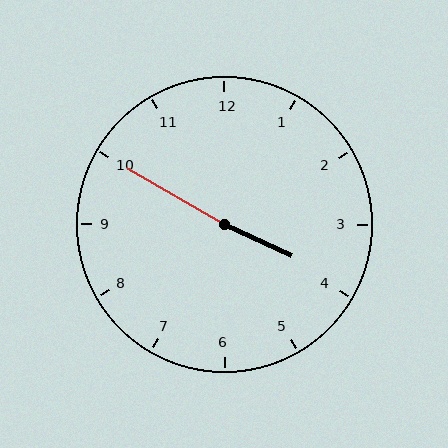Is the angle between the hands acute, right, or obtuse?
It is obtuse.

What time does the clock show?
3:50.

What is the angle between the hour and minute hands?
Approximately 175 degrees.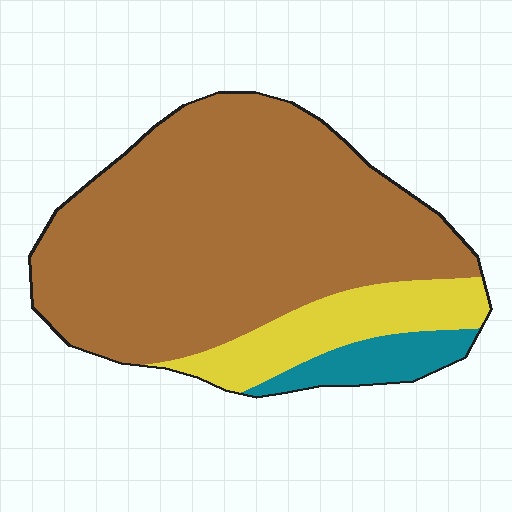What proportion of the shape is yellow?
Yellow takes up less than a sixth of the shape.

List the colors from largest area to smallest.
From largest to smallest: brown, yellow, teal.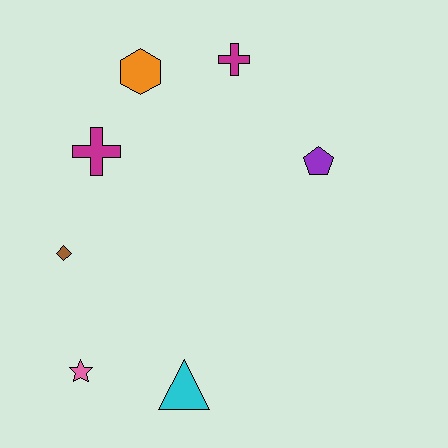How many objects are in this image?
There are 7 objects.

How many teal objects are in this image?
There are no teal objects.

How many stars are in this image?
There is 1 star.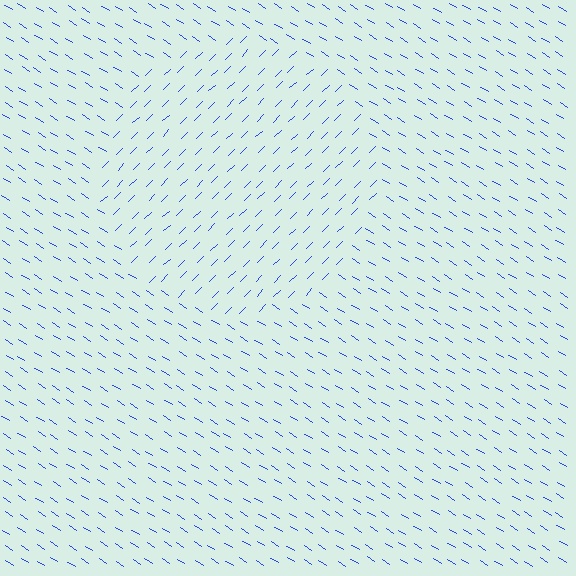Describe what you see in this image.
The image is filled with small blue line segments. A circle region in the image has lines oriented differently from the surrounding lines, creating a visible texture boundary.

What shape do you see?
I see a circle.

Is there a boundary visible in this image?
Yes, there is a texture boundary formed by a change in line orientation.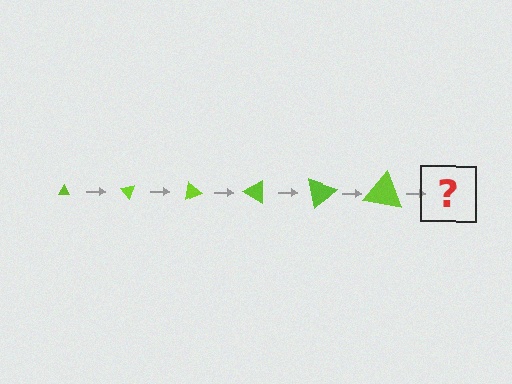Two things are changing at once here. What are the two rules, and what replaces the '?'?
The two rules are that the triangle grows larger each step and it rotates 50 degrees each step. The '?' should be a triangle, larger than the previous one and rotated 300 degrees from the start.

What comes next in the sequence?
The next element should be a triangle, larger than the previous one and rotated 300 degrees from the start.